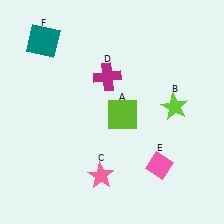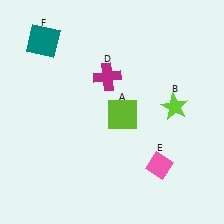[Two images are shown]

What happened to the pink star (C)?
The pink star (C) was removed in Image 2. It was in the bottom-left area of Image 1.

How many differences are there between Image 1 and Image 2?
There is 1 difference between the two images.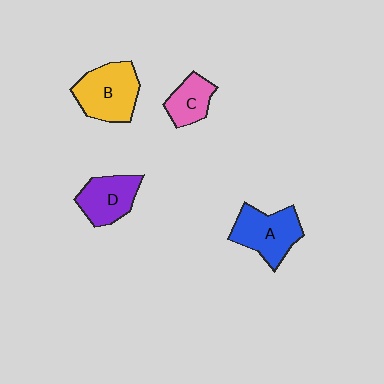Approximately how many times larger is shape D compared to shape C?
Approximately 1.3 times.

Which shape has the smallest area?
Shape C (pink).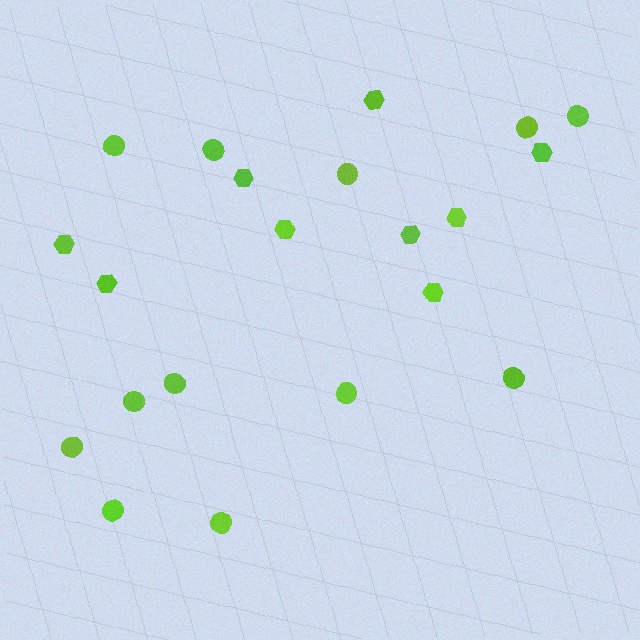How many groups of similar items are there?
There are 2 groups: one group of hexagons (9) and one group of circles (12).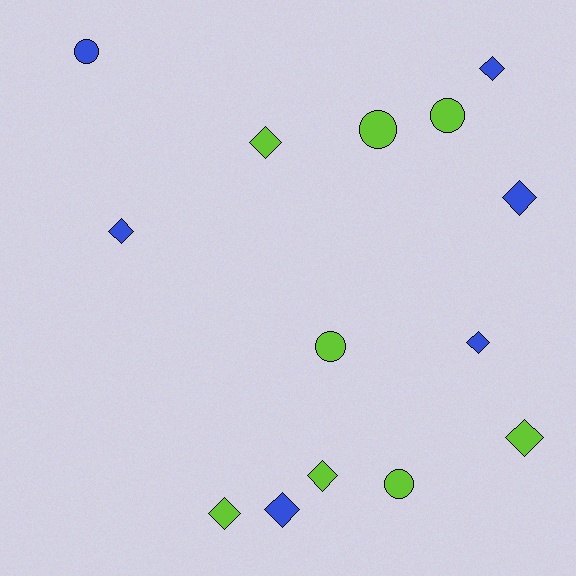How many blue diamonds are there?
There are 5 blue diamonds.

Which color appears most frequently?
Lime, with 8 objects.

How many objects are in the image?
There are 14 objects.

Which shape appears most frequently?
Diamond, with 9 objects.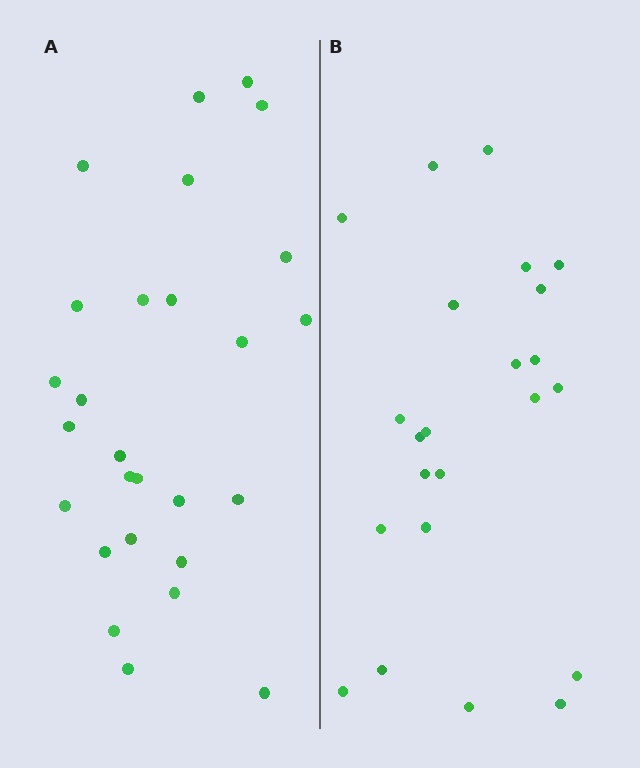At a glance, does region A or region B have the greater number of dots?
Region A (the left region) has more dots.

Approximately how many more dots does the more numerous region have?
Region A has about 4 more dots than region B.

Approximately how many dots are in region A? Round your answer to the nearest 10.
About 30 dots. (The exact count is 27, which rounds to 30.)